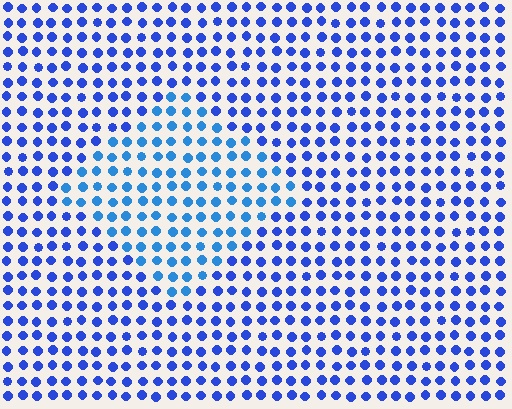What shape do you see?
I see a diamond.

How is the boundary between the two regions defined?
The boundary is defined purely by a slight shift in hue (about 23 degrees). Spacing, size, and orientation are identical on both sides.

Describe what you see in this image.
The image is filled with small blue elements in a uniform arrangement. A diamond-shaped region is visible where the elements are tinted to a slightly different hue, forming a subtle color boundary.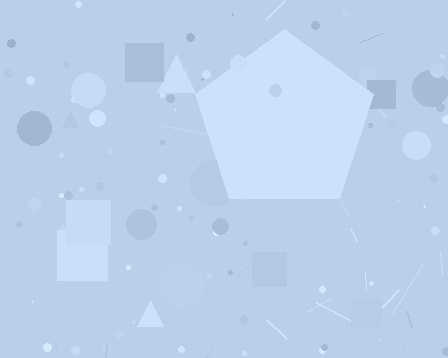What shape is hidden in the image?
A pentagon is hidden in the image.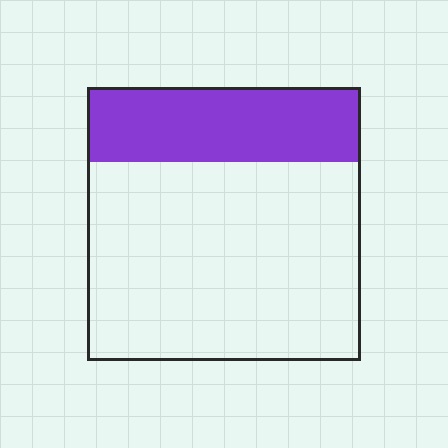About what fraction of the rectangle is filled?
About one quarter (1/4).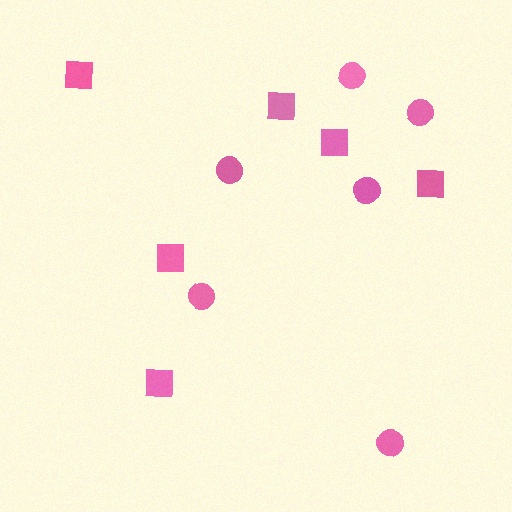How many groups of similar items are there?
There are 2 groups: one group of squares (6) and one group of circles (6).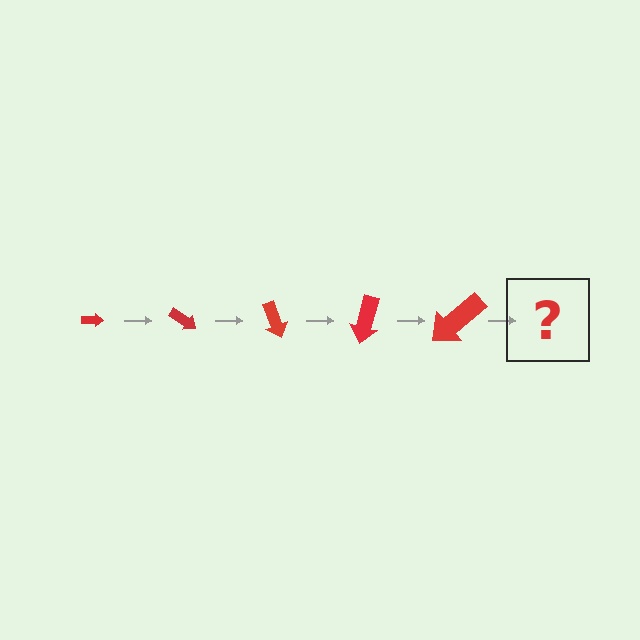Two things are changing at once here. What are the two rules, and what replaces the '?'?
The two rules are that the arrow grows larger each step and it rotates 35 degrees each step. The '?' should be an arrow, larger than the previous one and rotated 175 degrees from the start.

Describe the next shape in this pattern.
It should be an arrow, larger than the previous one and rotated 175 degrees from the start.